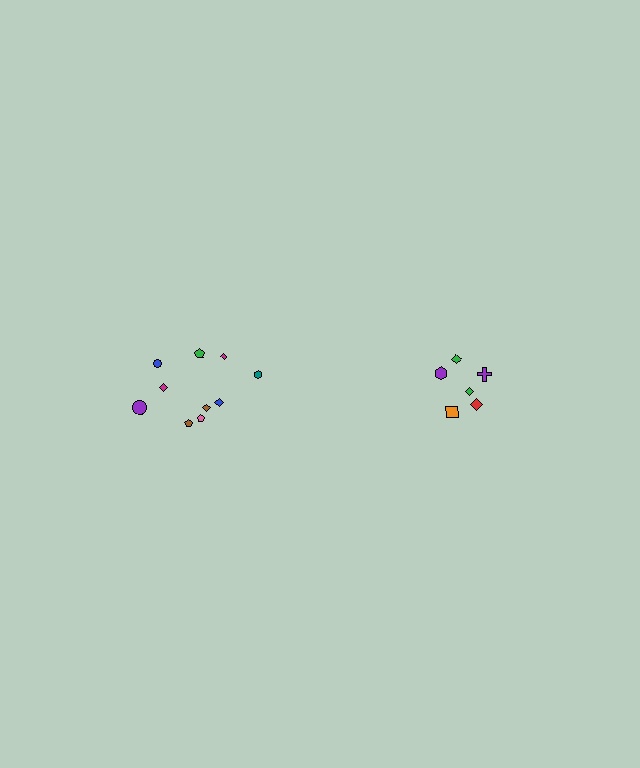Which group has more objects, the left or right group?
The left group.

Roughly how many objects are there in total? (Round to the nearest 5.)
Roughly 15 objects in total.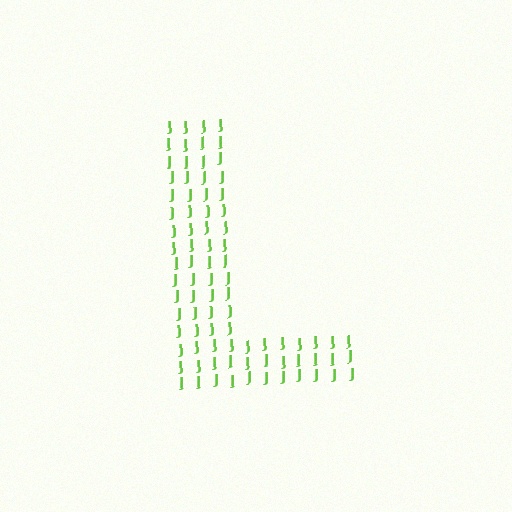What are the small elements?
The small elements are letter J's.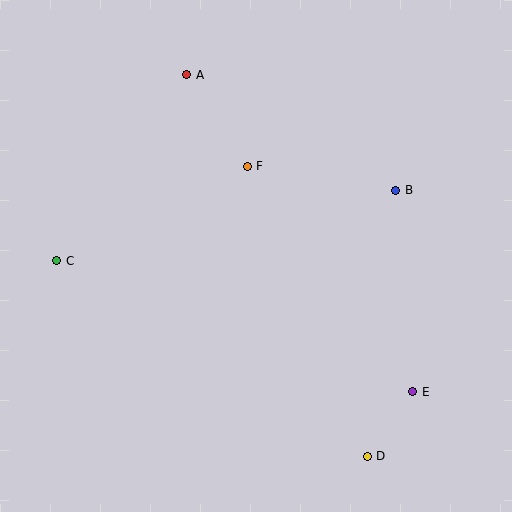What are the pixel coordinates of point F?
Point F is at (247, 166).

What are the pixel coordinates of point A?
Point A is at (187, 75).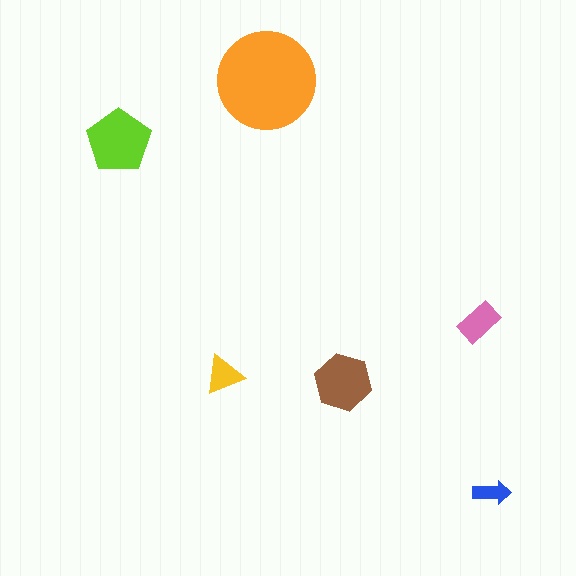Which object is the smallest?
The blue arrow.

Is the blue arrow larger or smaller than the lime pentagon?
Smaller.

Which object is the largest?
The orange circle.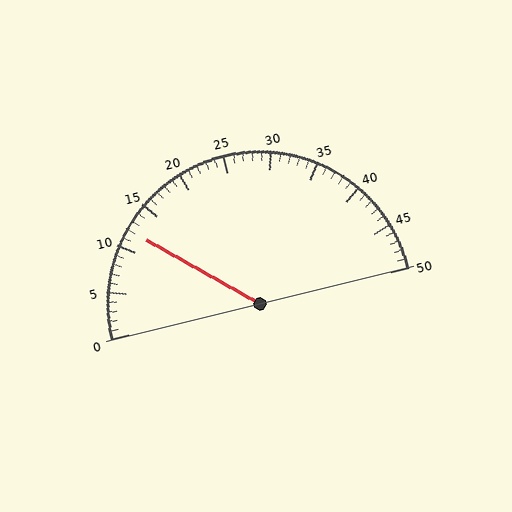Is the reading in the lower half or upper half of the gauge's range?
The reading is in the lower half of the range (0 to 50).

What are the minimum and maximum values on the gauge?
The gauge ranges from 0 to 50.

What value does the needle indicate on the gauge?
The needle indicates approximately 12.